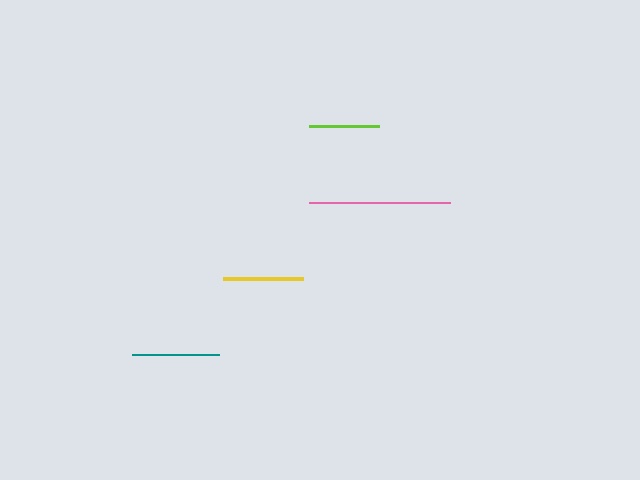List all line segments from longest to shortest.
From longest to shortest: pink, teal, yellow, lime.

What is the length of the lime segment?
The lime segment is approximately 70 pixels long.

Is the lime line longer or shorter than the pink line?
The pink line is longer than the lime line.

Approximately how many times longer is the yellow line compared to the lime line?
The yellow line is approximately 1.1 times the length of the lime line.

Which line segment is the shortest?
The lime line is the shortest at approximately 70 pixels.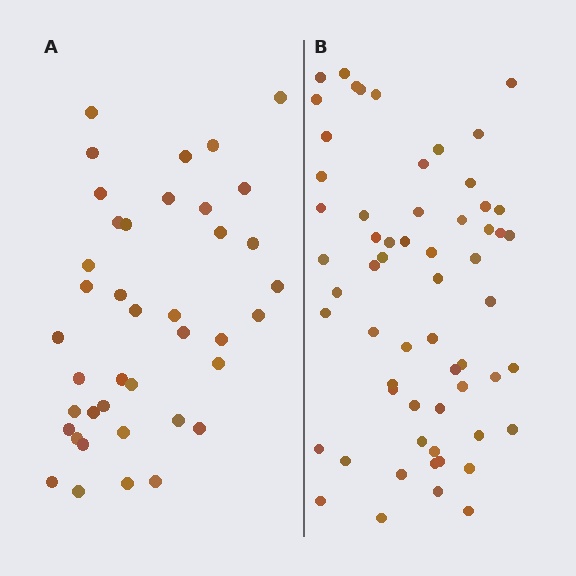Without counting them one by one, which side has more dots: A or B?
Region B (the right region) has more dots.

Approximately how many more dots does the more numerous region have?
Region B has approximately 20 more dots than region A.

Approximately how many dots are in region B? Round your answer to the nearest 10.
About 60 dots.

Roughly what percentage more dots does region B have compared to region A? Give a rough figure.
About 50% more.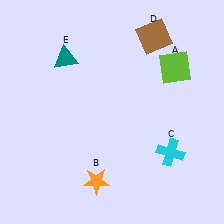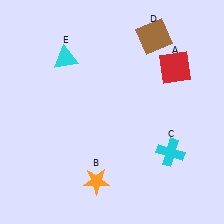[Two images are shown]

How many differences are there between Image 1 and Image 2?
There are 2 differences between the two images.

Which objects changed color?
A changed from lime to red. E changed from teal to cyan.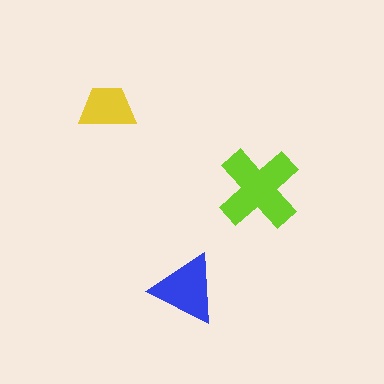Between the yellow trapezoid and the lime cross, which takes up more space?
The lime cross.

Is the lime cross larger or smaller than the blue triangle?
Larger.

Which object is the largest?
The lime cross.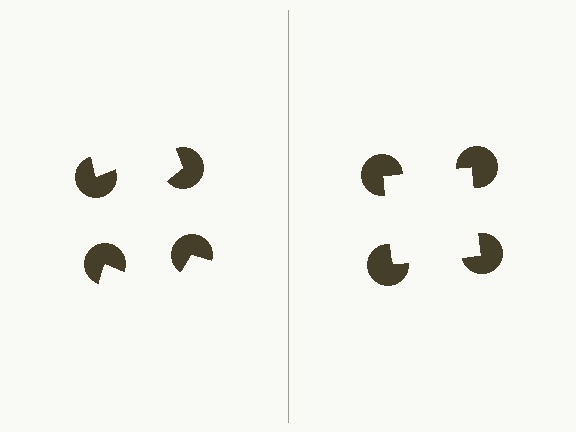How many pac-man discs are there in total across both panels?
8 — 4 on each side.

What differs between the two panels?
The pac-man discs are positioned identically on both sides; only the wedge orientations differ. On the right they align to a square; on the left they are misaligned.